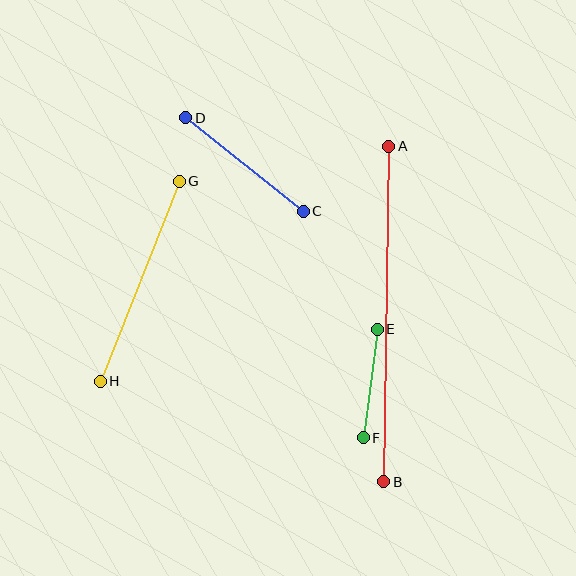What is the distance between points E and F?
The distance is approximately 109 pixels.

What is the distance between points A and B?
The distance is approximately 336 pixels.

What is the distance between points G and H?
The distance is approximately 215 pixels.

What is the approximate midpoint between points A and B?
The midpoint is at approximately (386, 314) pixels.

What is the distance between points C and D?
The distance is approximately 150 pixels.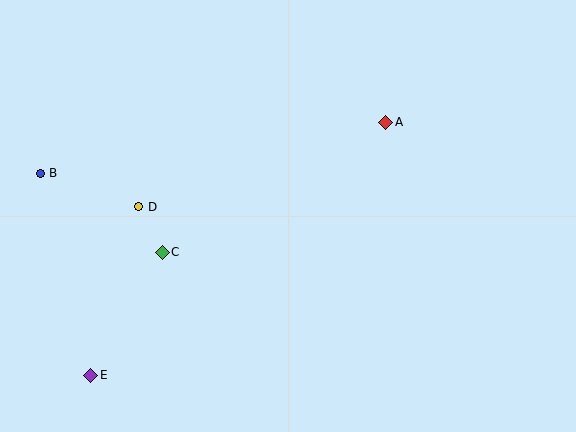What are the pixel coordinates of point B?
Point B is at (40, 173).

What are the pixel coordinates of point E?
Point E is at (91, 375).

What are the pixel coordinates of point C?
Point C is at (162, 252).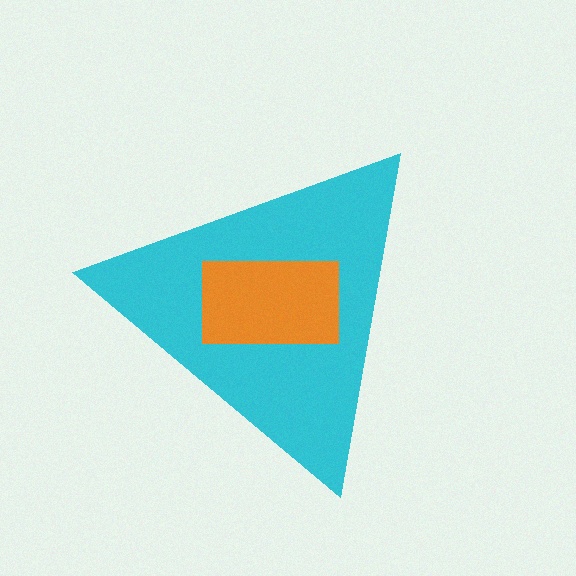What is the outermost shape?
The cyan triangle.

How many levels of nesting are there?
2.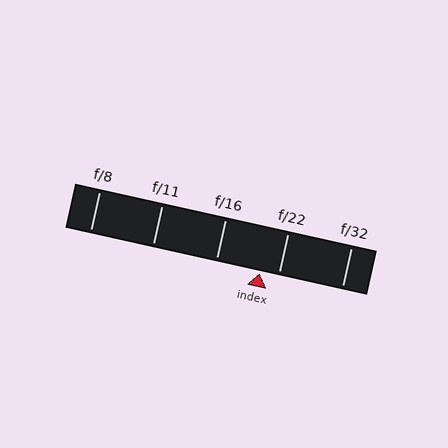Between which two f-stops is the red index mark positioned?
The index mark is between f/16 and f/22.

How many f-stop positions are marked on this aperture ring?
There are 5 f-stop positions marked.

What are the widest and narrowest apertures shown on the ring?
The widest aperture shown is f/8 and the narrowest is f/32.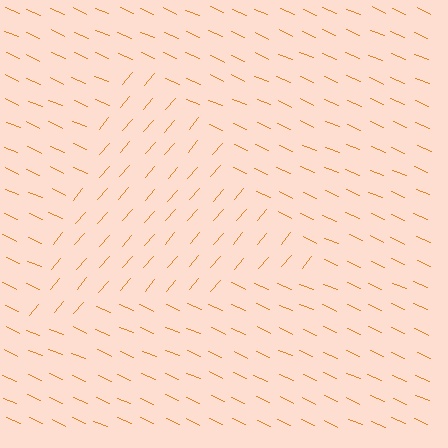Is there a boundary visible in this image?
Yes, there is a texture boundary formed by a change in line orientation.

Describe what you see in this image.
The image is filled with small orange line segments. A triangle region in the image has lines oriented differently from the surrounding lines, creating a visible texture boundary.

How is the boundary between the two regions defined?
The boundary is defined purely by a change in line orientation (approximately 74 degrees difference). All lines are the same color and thickness.